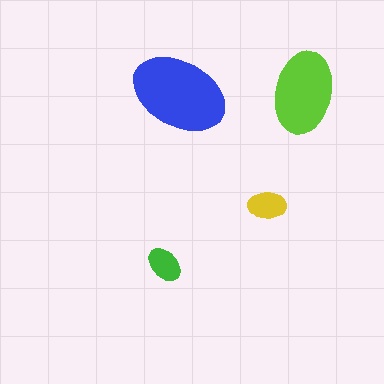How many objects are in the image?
There are 4 objects in the image.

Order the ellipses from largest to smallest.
the blue one, the lime one, the yellow one, the green one.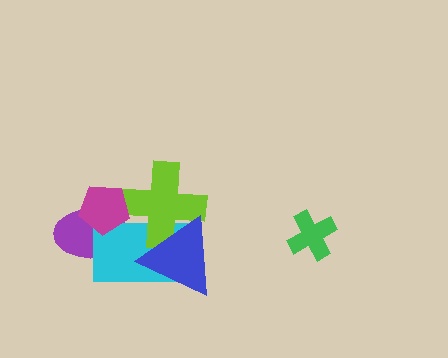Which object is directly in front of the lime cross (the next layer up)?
The blue triangle is directly in front of the lime cross.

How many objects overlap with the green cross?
0 objects overlap with the green cross.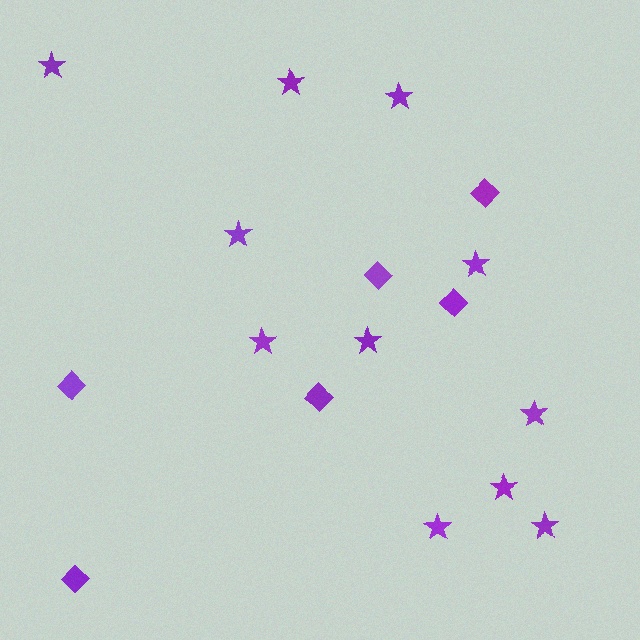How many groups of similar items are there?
There are 2 groups: one group of stars (11) and one group of diamonds (6).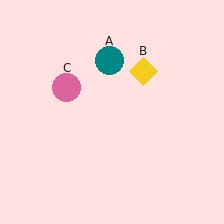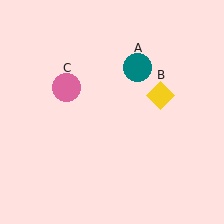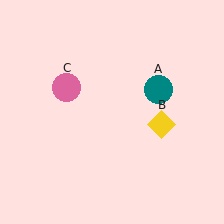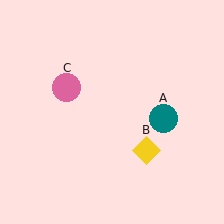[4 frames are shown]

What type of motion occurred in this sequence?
The teal circle (object A), yellow diamond (object B) rotated clockwise around the center of the scene.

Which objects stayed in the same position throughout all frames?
Pink circle (object C) remained stationary.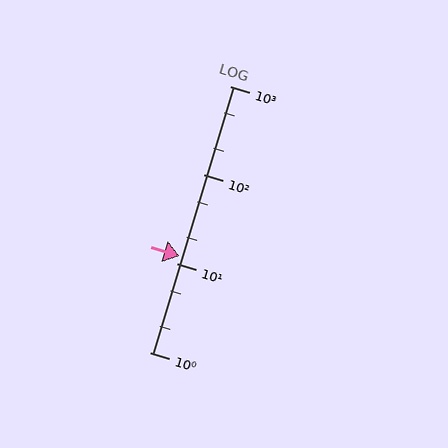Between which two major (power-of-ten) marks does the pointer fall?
The pointer is between 10 and 100.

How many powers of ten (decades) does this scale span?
The scale spans 3 decades, from 1 to 1000.